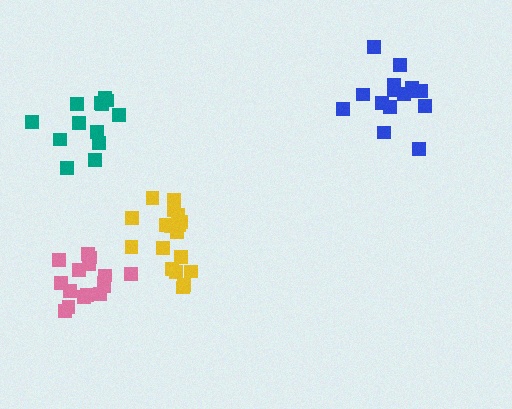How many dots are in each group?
Group 1: 18 dots, Group 2: 15 dots, Group 3: 16 dots, Group 4: 13 dots (62 total).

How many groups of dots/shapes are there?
There are 4 groups.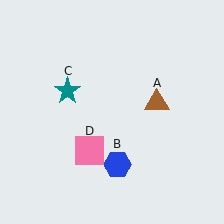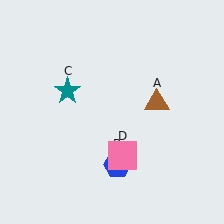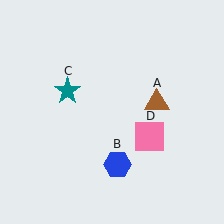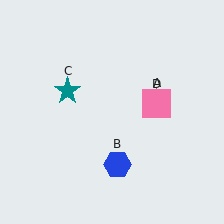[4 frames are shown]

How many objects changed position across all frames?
1 object changed position: pink square (object D).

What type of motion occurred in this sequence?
The pink square (object D) rotated counterclockwise around the center of the scene.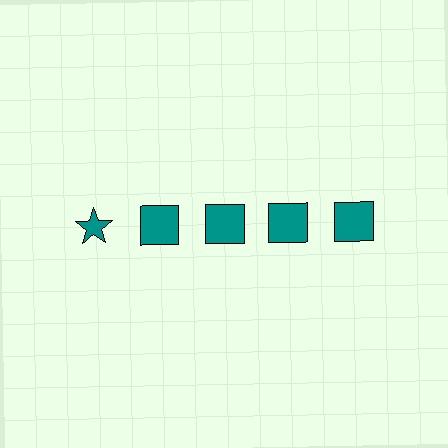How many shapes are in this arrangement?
There are 5 shapes arranged in a grid pattern.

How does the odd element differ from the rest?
It has a different shape: star instead of square.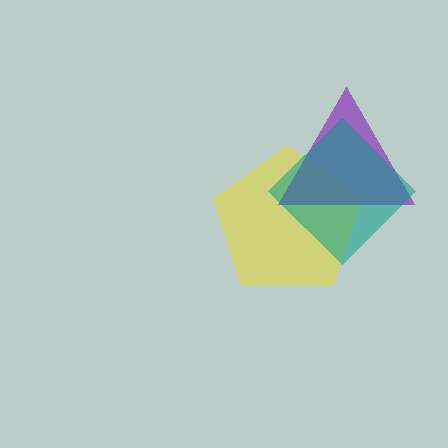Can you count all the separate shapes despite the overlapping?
Yes, there are 3 separate shapes.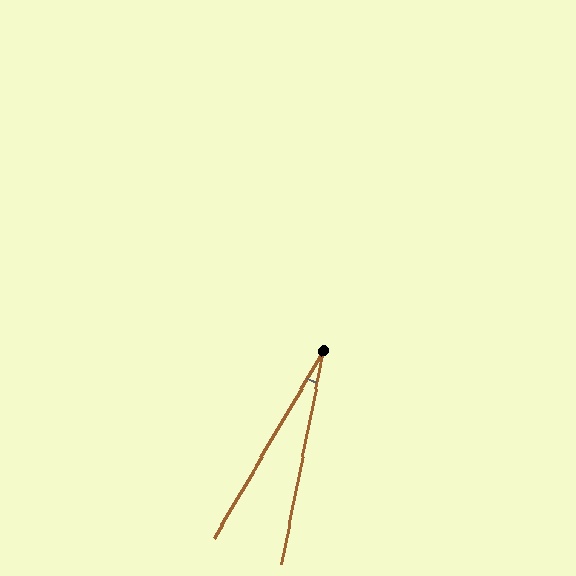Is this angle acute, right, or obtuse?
It is acute.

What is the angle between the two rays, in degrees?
Approximately 19 degrees.